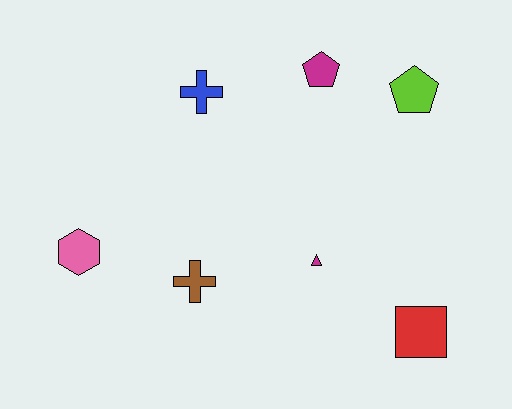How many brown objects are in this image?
There is 1 brown object.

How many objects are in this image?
There are 7 objects.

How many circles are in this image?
There are no circles.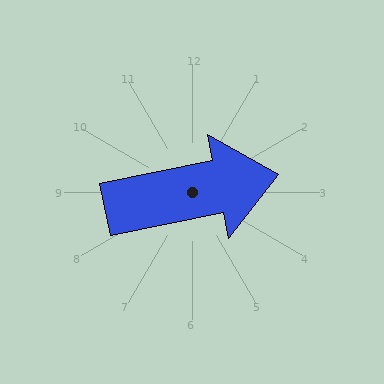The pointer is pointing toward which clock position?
Roughly 3 o'clock.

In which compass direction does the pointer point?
East.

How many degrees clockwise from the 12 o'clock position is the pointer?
Approximately 78 degrees.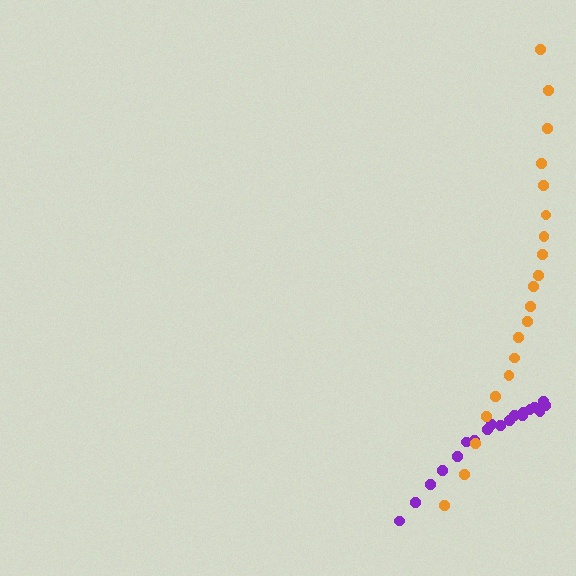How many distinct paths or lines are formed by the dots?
There are 2 distinct paths.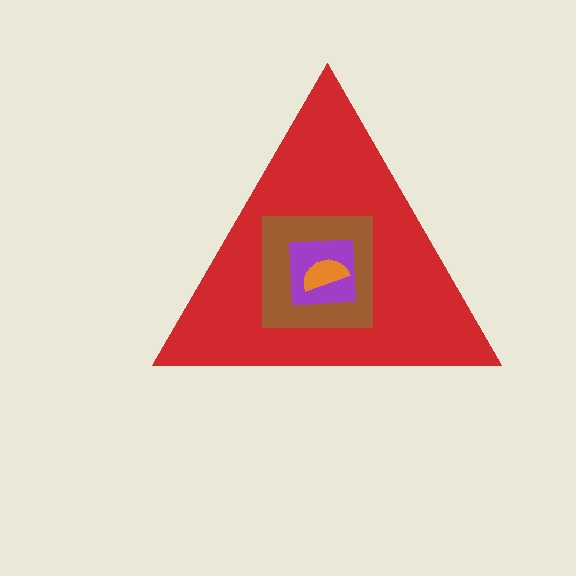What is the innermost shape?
The orange semicircle.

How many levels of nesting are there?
4.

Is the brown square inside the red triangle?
Yes.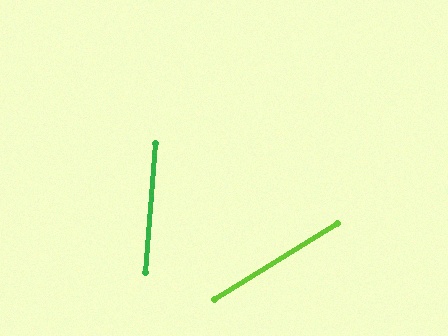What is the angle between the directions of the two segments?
Approximately 54 degrees.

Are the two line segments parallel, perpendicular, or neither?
Neither parallel nor perpendicular — they differ by about 54°.